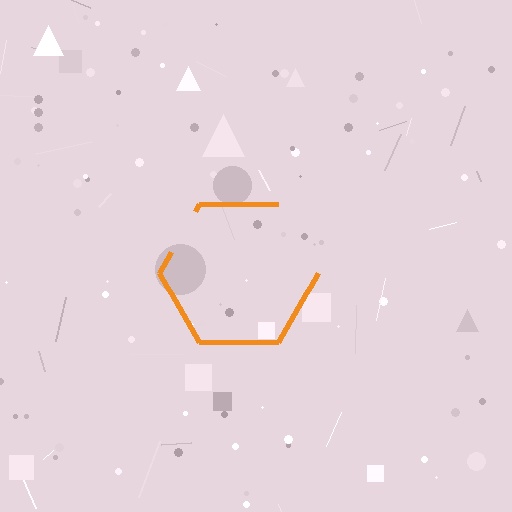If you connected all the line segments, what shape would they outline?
They would outline a hexagon.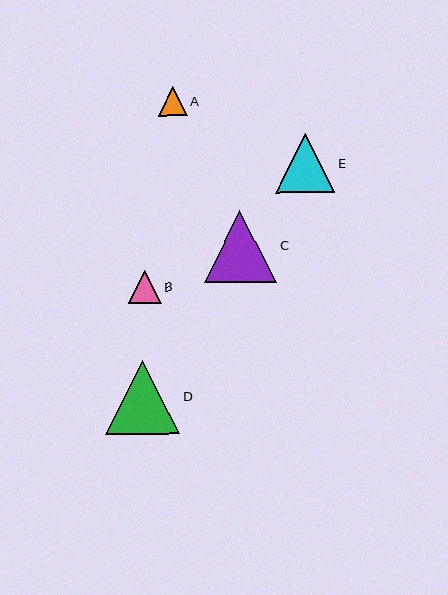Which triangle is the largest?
Triangle D is the largest with a size of approximately 75 pixels.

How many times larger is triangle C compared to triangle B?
Triangle C is approximately 2.2 times the size of triangle B.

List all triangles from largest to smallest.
From largest to smallest: D, C, E, B, A.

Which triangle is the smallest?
Triangle A is the smallest with a size of approximately 29 pixels.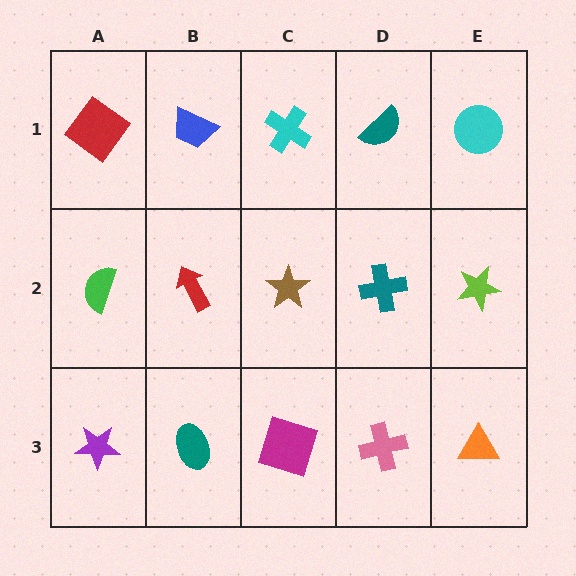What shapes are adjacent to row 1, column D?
A teal cross (row 2, column D), a cyan cross (row 1, column C), a cyan circle (row 1, column E).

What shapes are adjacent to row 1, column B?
A red arrow (row 2, column B), a red diamond (row 1, column A), a cyan cross (row 1, column C).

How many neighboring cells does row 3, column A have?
2.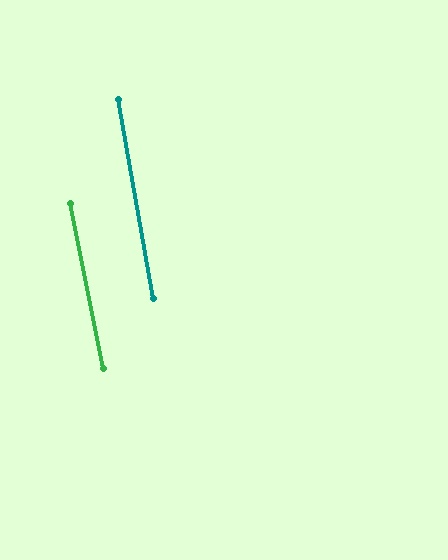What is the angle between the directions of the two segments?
Approximately 2 degrees.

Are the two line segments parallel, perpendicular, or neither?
Parallel — their directions differ by only 1.5°.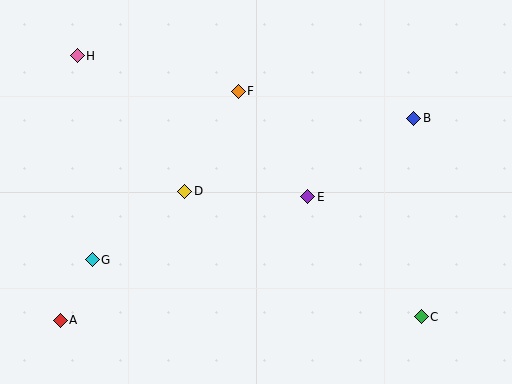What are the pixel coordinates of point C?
Point C is at (421, 317).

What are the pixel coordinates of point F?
Point F is at (238, 91).